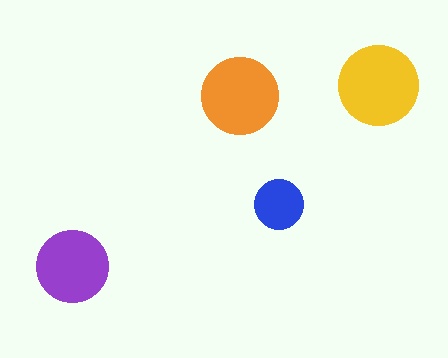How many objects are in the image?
There are 4 objects in the image.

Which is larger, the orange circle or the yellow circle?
The yellow one.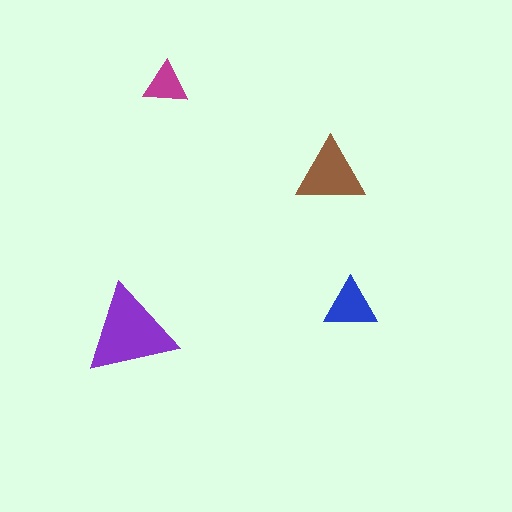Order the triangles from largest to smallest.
the purple one, the brown one, the blue one, the magenta one.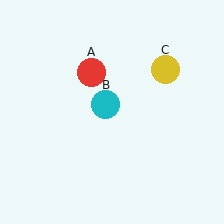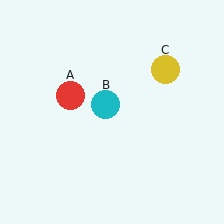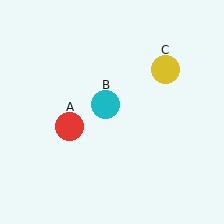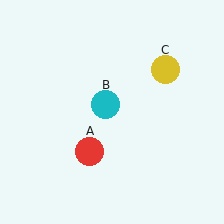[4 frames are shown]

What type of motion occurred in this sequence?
The red circle (object A) rotated counterclockwise around the center of the scene.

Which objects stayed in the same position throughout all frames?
Cyan circle (object B) and yellow circle (object C) remained stationary.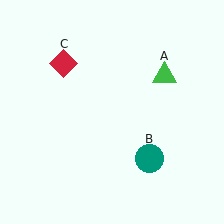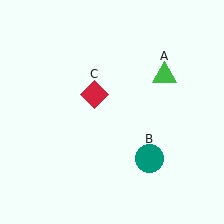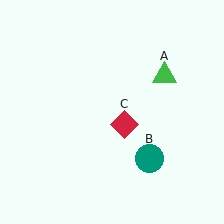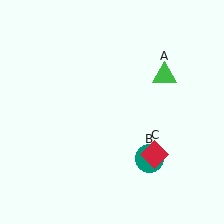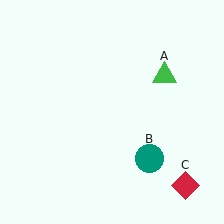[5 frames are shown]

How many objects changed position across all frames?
1 object changed position: red diamond (object C).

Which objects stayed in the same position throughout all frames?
Green triangle (object A) and teal circle (object B) remained stationary.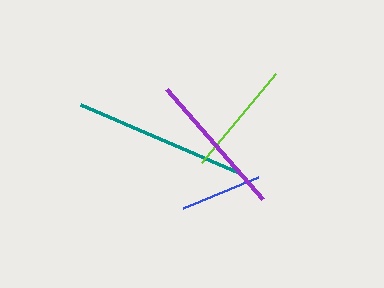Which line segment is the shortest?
The blue line is the shortest at approximately 81 pixels.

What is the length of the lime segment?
The lime segment is approximately 115 pixels long.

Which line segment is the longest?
The teal line is the longest at approximately 173 pixels.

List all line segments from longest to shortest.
From longest to shortest: teal, purple, lime, blue.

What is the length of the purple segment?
The purple segment is approximately 146 pixels long.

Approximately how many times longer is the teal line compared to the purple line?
The teal line is approximately 1.2 times the length of the purple line.